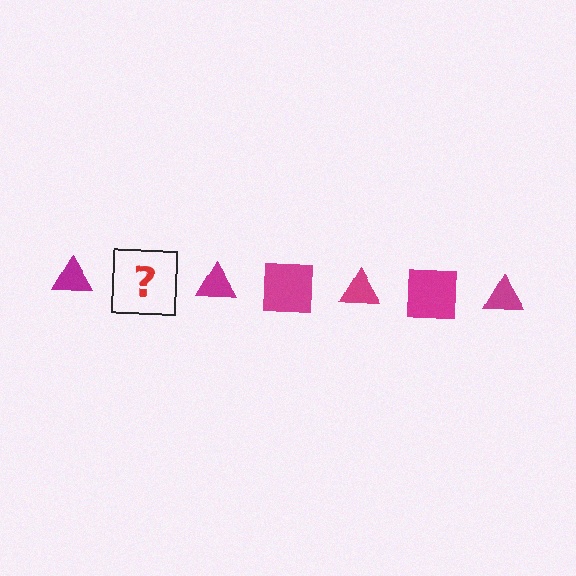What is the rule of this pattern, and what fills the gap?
The rule is that the pattern cycles through triangle, square shapes in magenta. The gap should be filled with a magenta square.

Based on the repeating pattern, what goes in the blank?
The blank should be a magenta square.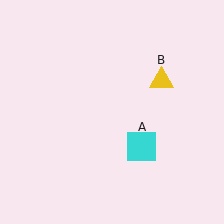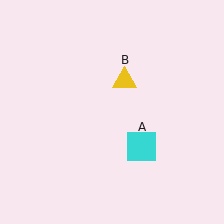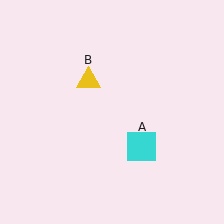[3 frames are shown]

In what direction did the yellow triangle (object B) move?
The yellow triangle (object B) moved left.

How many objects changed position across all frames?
1 object changed position: yellow triangle (object B).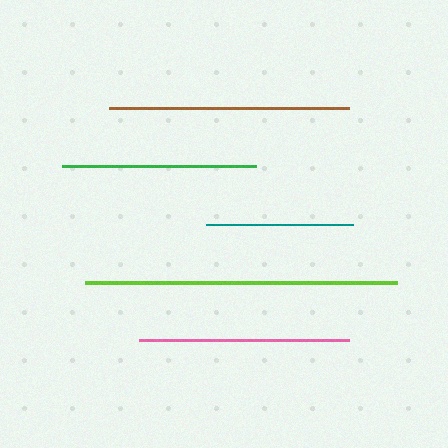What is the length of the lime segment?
The lime segment is approximately 312 pixels long.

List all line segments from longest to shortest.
From longest to shortest: lime, brown, pink, green, teal.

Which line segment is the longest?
The lime line is the longest at approximately 312 pixels.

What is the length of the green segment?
The green segment is approximately 194 pixels long.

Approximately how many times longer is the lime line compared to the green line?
The lime line is approximately 1.6 times the length of the green line.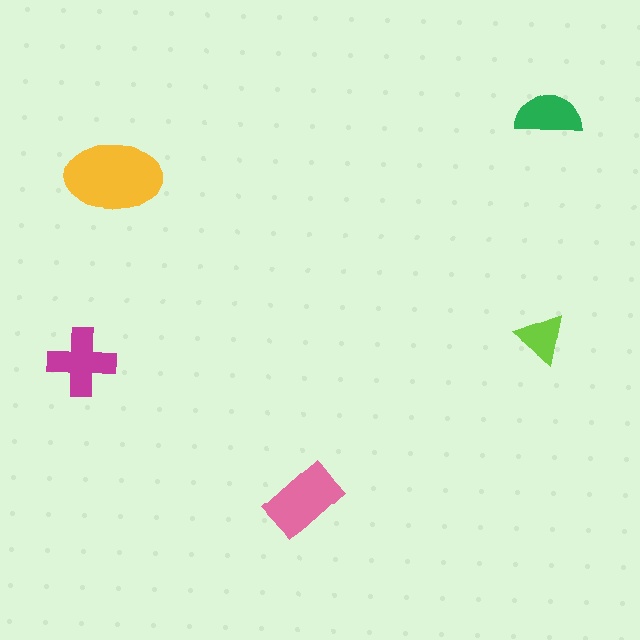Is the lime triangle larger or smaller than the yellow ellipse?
Smaller.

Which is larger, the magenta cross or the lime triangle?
The magenta cross.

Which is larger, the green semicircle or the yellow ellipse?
The yellow ellipse.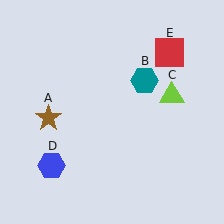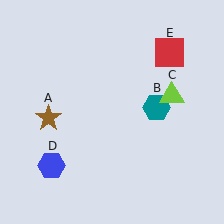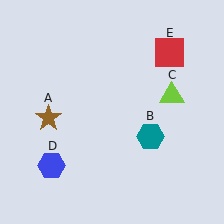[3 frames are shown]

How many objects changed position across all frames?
1 object changed position: teal hexagon (object B).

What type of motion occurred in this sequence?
The teal hexagon (object B) rotated clockwise around the center of the scene.